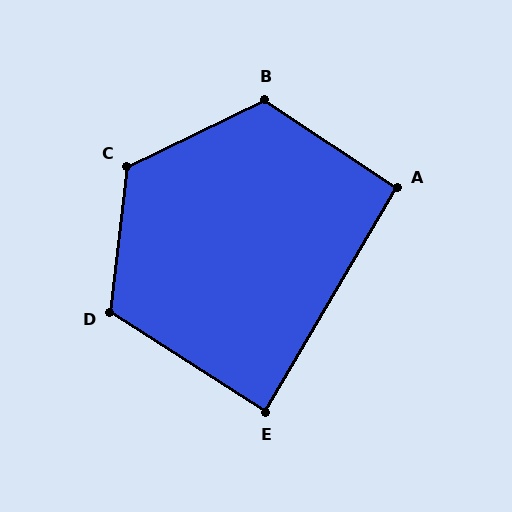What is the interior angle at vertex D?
Approximately 116 degrees (obtuse).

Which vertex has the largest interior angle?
C, at approximately 123 degrees.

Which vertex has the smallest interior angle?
E, at approximately 88 degrees.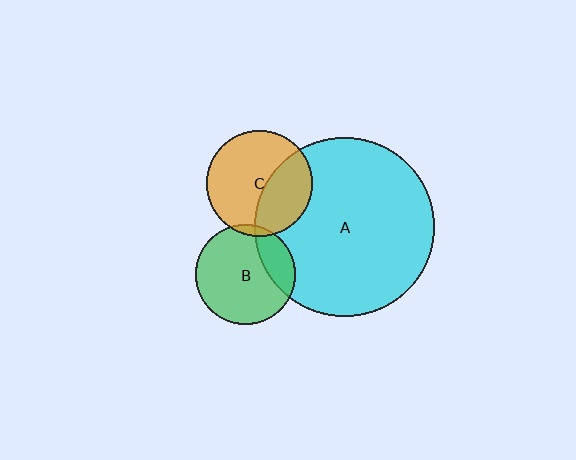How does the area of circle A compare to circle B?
Approximately 3.2 times.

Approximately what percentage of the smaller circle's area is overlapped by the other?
Approximately 35%.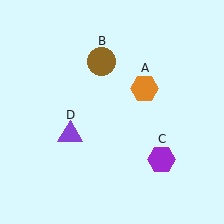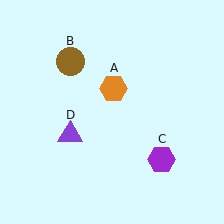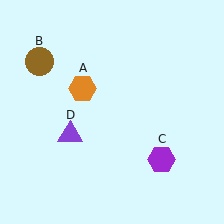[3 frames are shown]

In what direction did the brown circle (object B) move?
The brown circle (object B) moved left.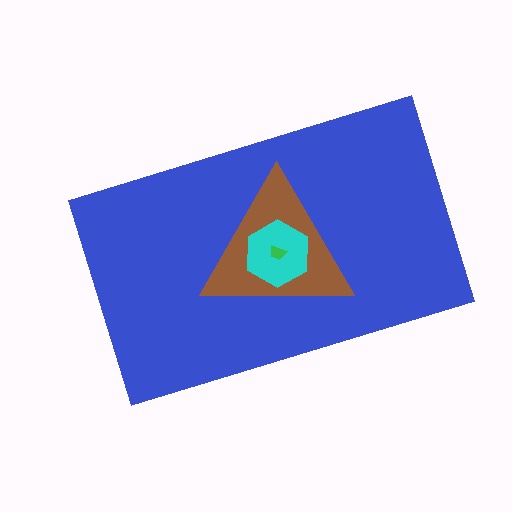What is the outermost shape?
The blue rectangle.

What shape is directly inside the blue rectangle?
The brown triangle.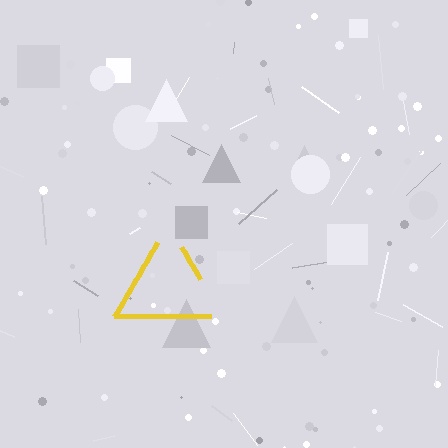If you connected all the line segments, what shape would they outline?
They would outline a triangle.